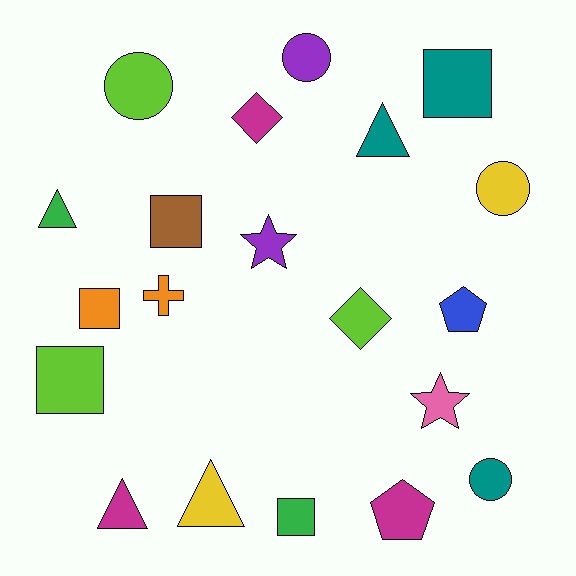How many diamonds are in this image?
There are 2 diamonds.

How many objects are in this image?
There are 20 objects.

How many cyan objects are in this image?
There are no cyan objects.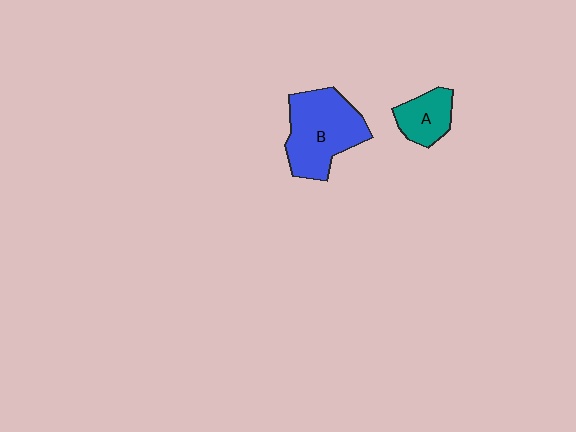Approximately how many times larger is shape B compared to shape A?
Approximately 2.1 times.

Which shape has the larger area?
Shape B (blue).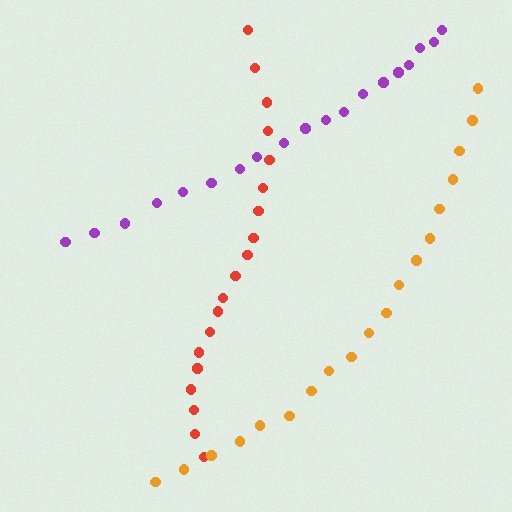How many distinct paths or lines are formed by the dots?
There are 3 distinct paths.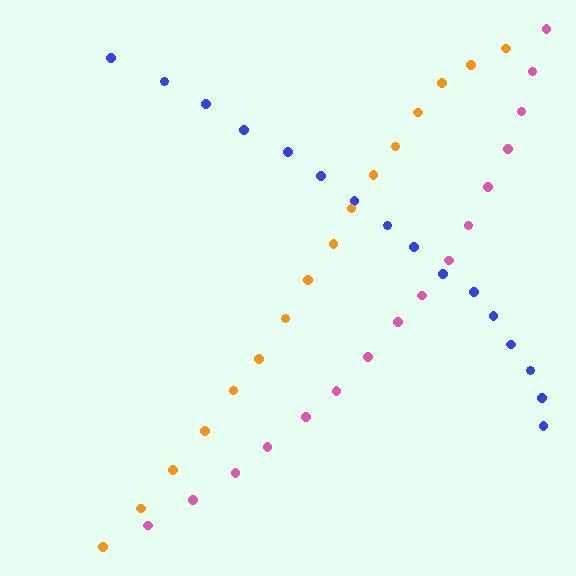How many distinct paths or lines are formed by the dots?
There are 3 distinct paths.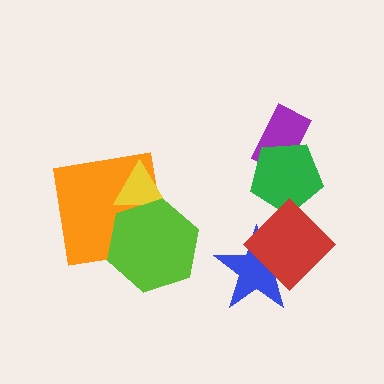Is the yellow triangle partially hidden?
Yes, it is partially covered by another shape.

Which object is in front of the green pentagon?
The red diamond is in front of the green pentagon.